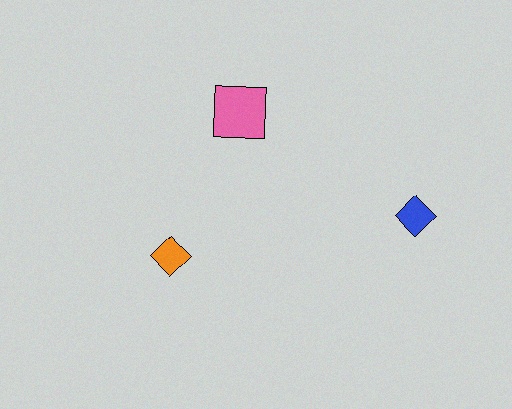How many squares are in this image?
There is 1 square.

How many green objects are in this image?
There are no green objects.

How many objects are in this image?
There are 3 objects.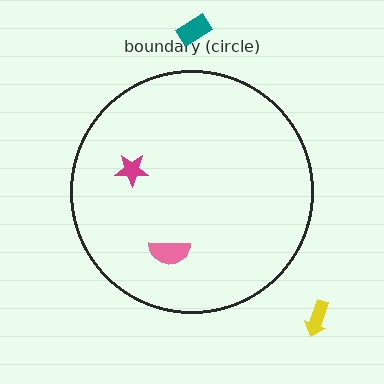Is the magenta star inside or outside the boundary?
Inside.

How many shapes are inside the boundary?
2 inside, 2 outside.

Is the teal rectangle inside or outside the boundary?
Outside.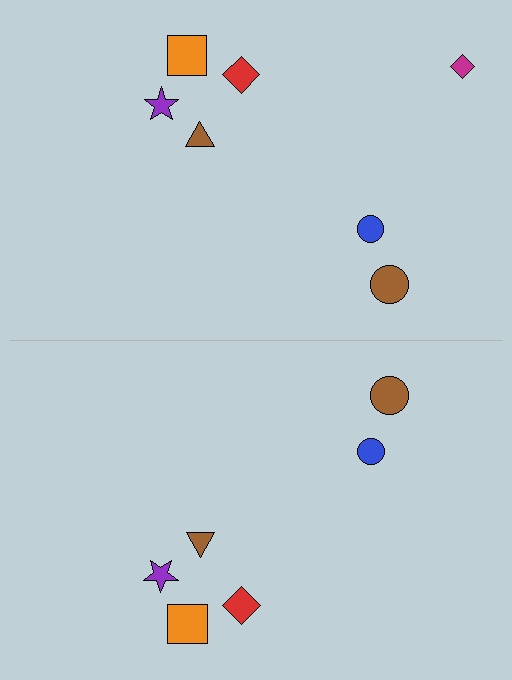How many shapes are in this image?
There are 13 shapes in this image.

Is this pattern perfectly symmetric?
No, the pattern is not perfectly symmetric. A magenta diamond is missing from the bottom side.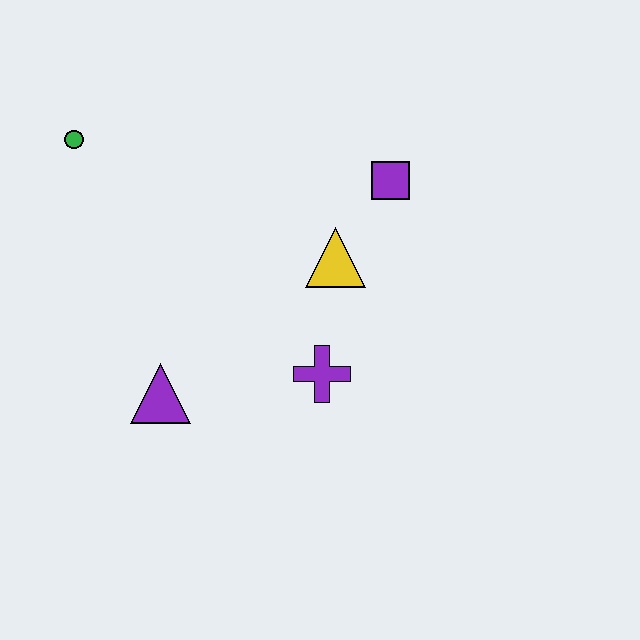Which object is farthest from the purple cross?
The green circle is farthest from the purple cross.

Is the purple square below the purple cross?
No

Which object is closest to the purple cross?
The yellow triangle is closest to the purple cross.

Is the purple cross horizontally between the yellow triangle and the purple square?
No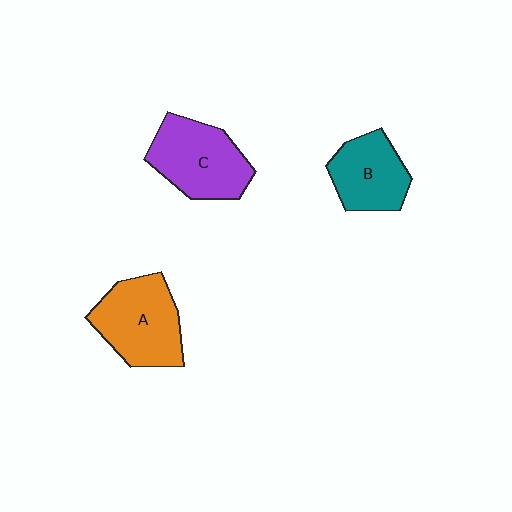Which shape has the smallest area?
Shape B (teal).